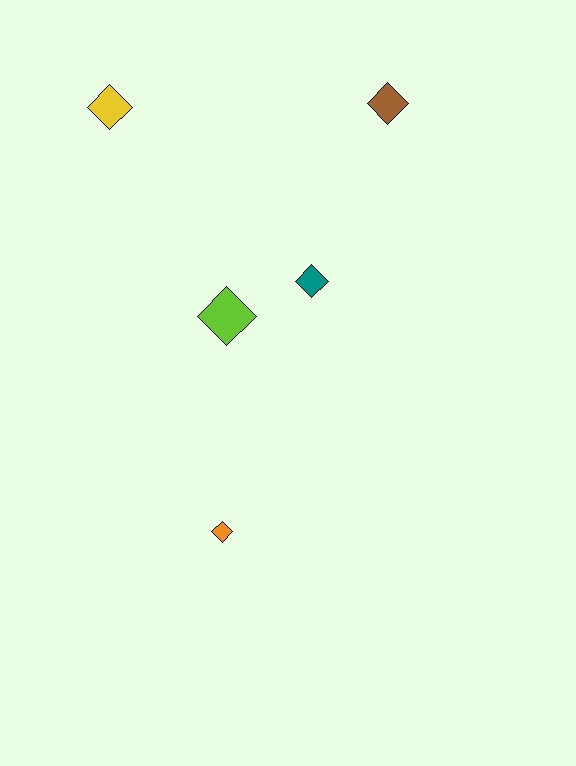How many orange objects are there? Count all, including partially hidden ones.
There is 1 orange object.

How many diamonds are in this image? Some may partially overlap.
There are 5 diamonds.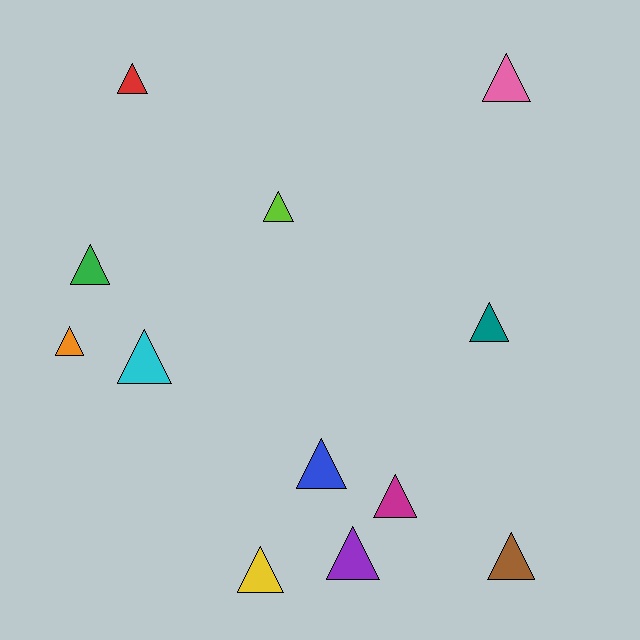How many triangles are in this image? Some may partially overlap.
There are 12 triangles.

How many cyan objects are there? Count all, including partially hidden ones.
There is 1 cyan object.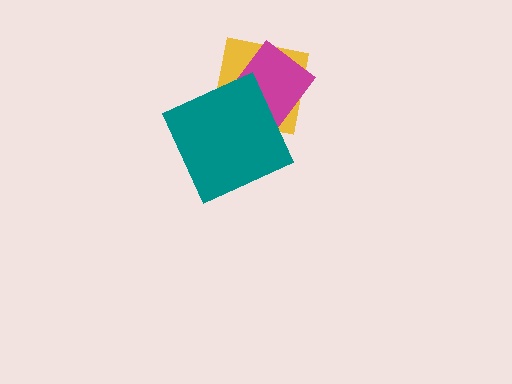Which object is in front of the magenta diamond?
The teal square is in front of the magenta diamond.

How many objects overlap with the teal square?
2 objects overlap with the teal square.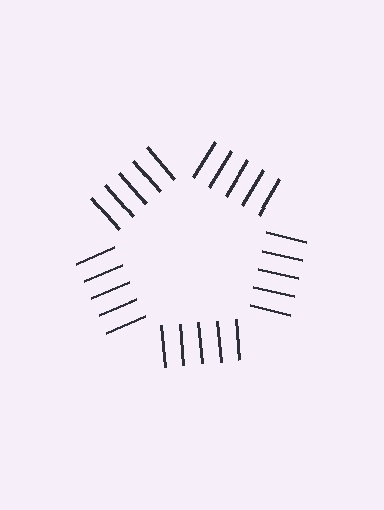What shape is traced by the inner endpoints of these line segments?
An illusory pentagon — the line segments terminate on its edges but no continuous stroke is drawn.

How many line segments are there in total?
25 — 5 along each of the 5 edges.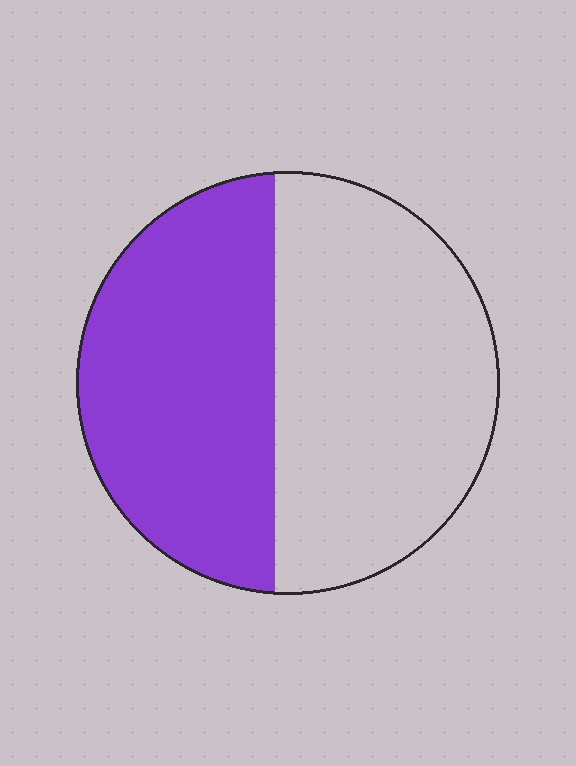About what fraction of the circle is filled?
About one half (1/2).